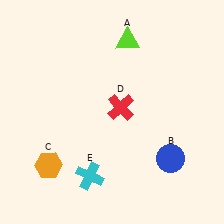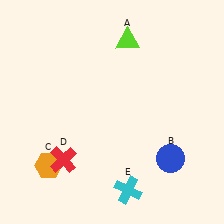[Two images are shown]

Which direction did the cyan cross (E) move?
The cyan cross (E) moved right.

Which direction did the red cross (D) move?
The red cross (D) moved left.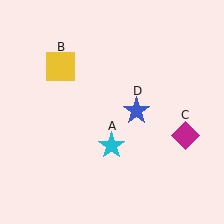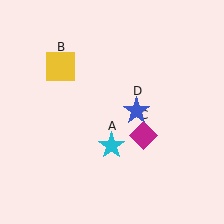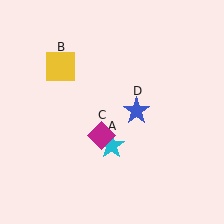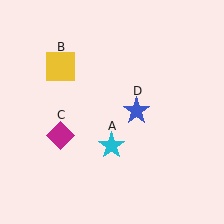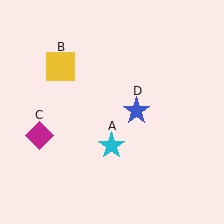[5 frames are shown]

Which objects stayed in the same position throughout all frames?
Cyan star (object A) and yellow square (object B) and blue star (object D) remained stationary.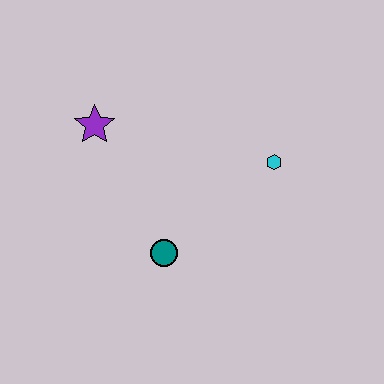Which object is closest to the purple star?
The teal circle is closest to the purple star.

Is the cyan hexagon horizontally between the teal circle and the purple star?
No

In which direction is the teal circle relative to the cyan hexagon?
The teal circle is to the left of the cyan hexagon.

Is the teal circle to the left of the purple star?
No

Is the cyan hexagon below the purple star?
Yes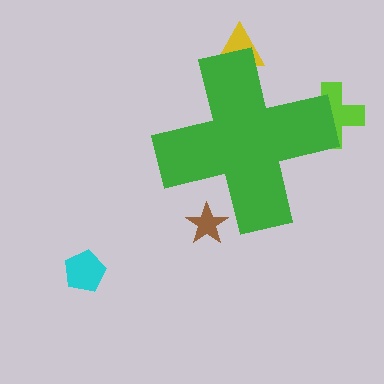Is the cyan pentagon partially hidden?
No, the cyan pentagon is fully visible.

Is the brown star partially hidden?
Yes, the brown star is partially hidden behind the green cross.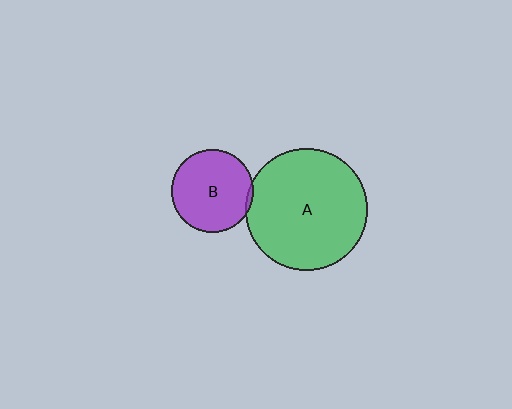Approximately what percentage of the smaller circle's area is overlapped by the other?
Approximately 5%.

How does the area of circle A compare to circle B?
Approximately 2.2 times.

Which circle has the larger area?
Circle A (green).